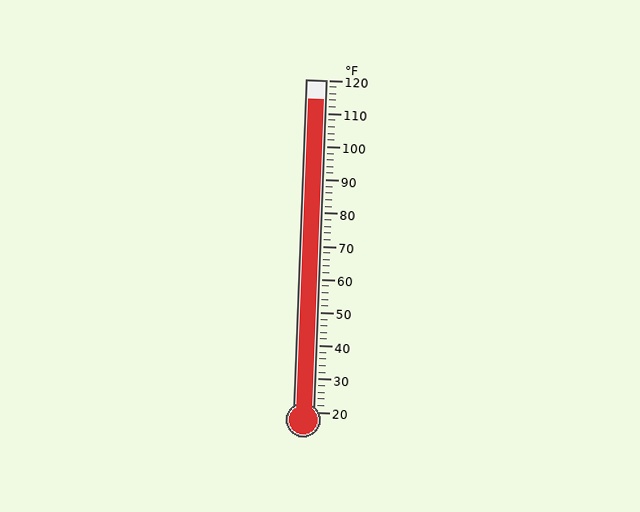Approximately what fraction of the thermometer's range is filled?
The thermometer is filled to approximately 95% of its range.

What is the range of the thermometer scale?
The thermometer scale ranges from 20°F to 120°F.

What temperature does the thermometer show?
The thermometer shows approximately 114°F.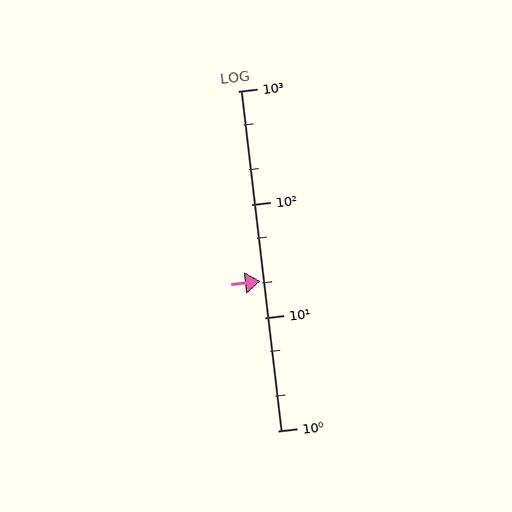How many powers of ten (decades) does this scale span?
The scale spans 3 decades, from 1 to 1000.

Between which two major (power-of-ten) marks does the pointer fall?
The pointer is between 10 and 100.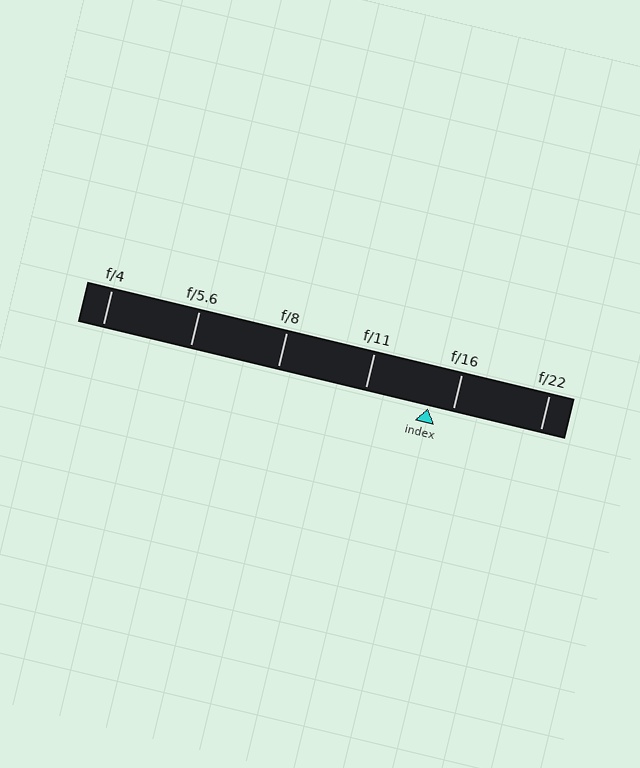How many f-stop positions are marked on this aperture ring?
There are 6 f-stop positions marked.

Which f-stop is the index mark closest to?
The index mark is closest to f/16.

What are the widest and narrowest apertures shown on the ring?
The widest aperture shown is f/4 and the narrowest is f/22.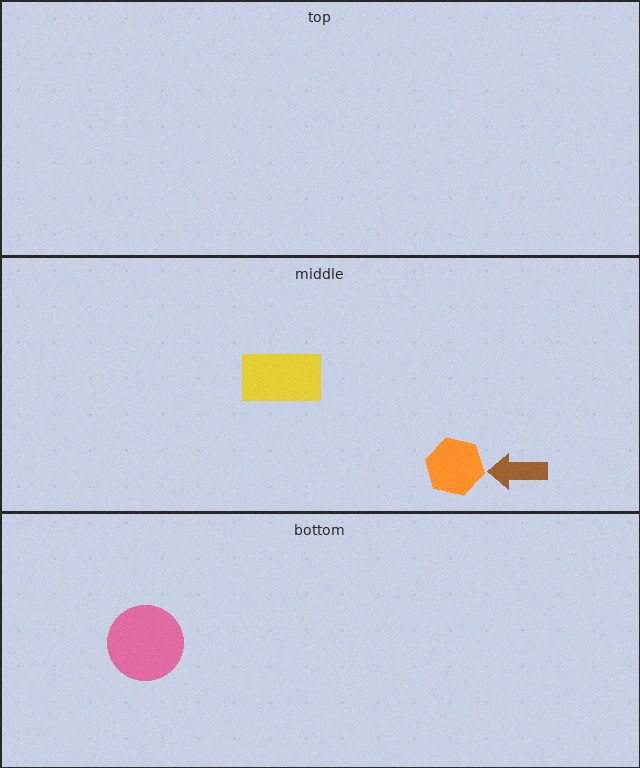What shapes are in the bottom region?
The pink circle.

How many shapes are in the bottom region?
1.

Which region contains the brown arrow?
The middle region.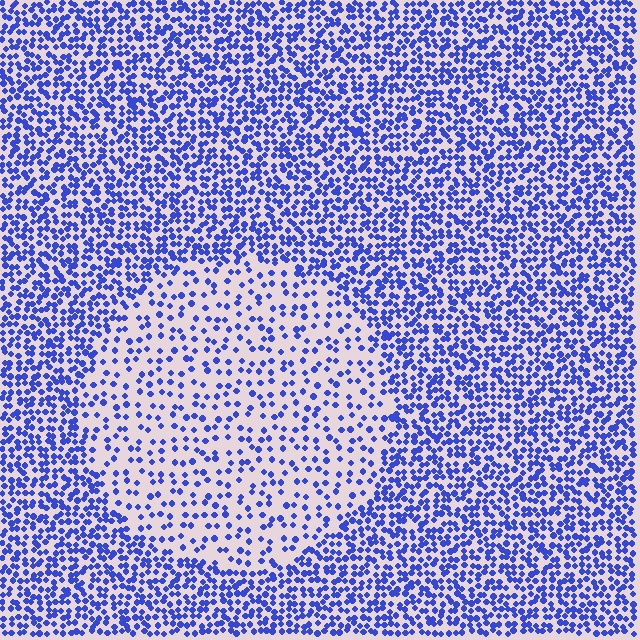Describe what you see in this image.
The image contains small blue elements arranged at two different densities. A circle-shaped region is visible where the elements are less densely packed than the surrounding area.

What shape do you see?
I see a circle.